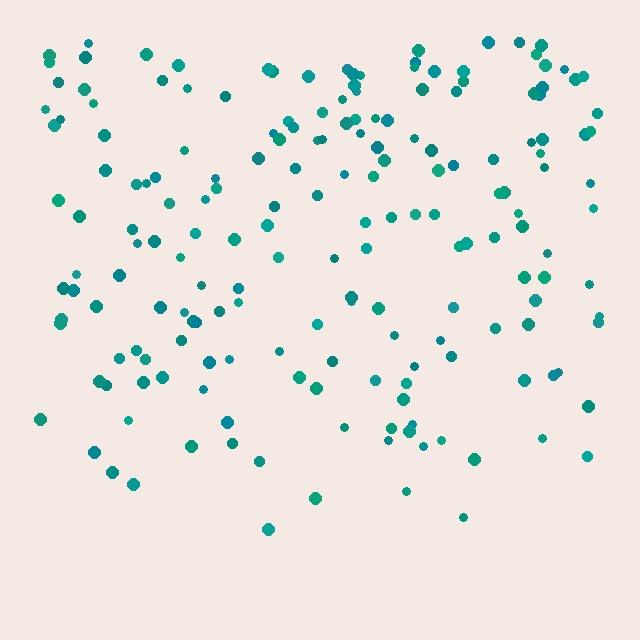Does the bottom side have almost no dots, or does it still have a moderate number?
Still a moderate number, just noticeably fewer than the top.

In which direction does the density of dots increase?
From bottom to top, with the top side densest.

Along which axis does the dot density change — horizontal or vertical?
Vertical.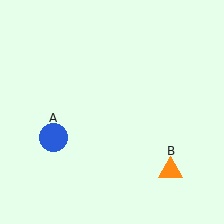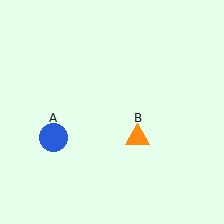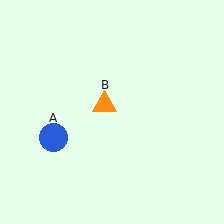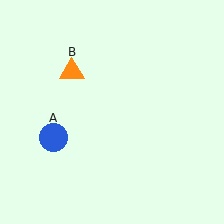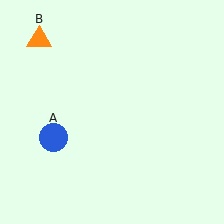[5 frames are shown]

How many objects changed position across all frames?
1 object changed position: orange triangle (object B).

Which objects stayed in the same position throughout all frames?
Blue circle (object A) remained stationary.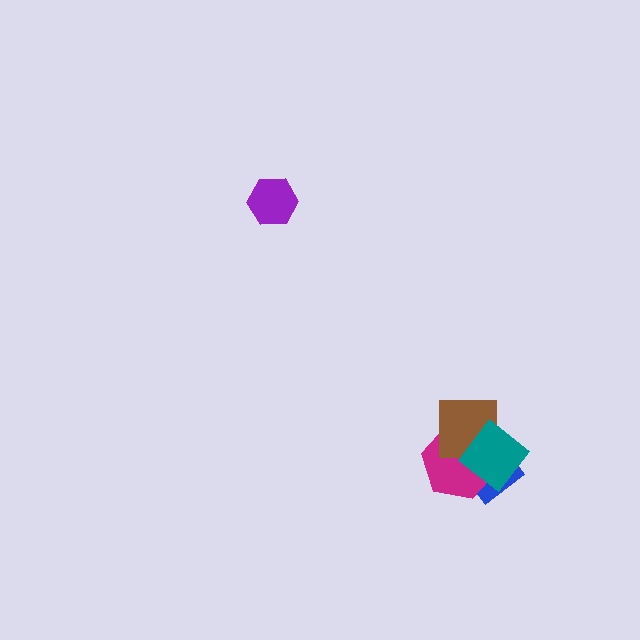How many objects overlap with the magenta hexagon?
3 objects overlap with the magenta hexagon.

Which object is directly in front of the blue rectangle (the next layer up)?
The magenta hexagon is directly in front of the blue rectangle.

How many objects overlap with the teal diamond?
3 objects overlap with the teal diamond.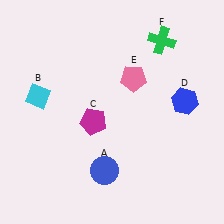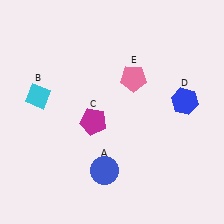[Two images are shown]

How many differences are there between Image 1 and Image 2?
There is 1 difference between the two images.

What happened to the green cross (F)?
The green cross (F) was removed in Image 2. It was in the top-right area of Image 1.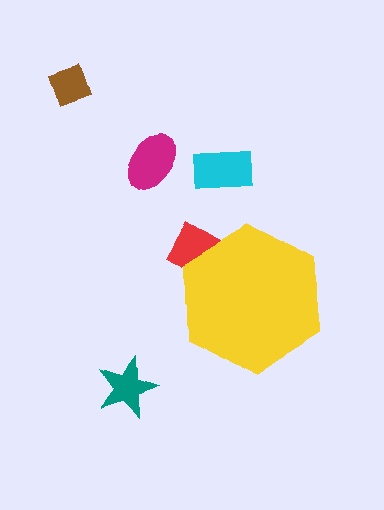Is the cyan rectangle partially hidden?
No, the cyan rectangle is fully visible.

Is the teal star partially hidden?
No, the teal star is fully visible.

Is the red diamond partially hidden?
Yes, the red diamond is partially hidden behind the yellow hexagon.